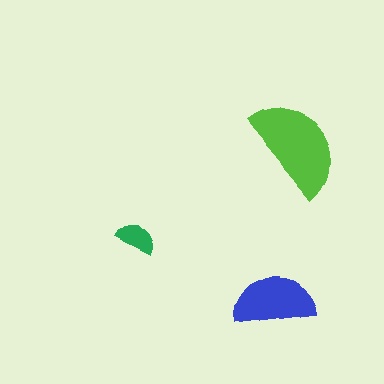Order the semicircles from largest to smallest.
the lime one, the blue one, the green one.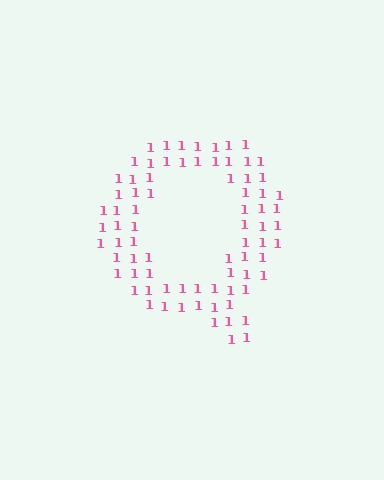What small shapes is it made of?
It is made of small digit 1's.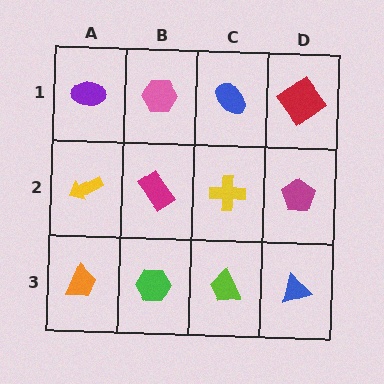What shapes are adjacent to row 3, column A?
A yellow arrow (row 2, column A), a green hexagon (row 3, column B).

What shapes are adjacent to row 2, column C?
A blue ellipse (row 1, column C), a lime trapezoid (row 3, column C), a magenta rectangle (row 2, column B), a magenta pentagon (row 2, column D).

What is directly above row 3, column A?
A yellow arrow.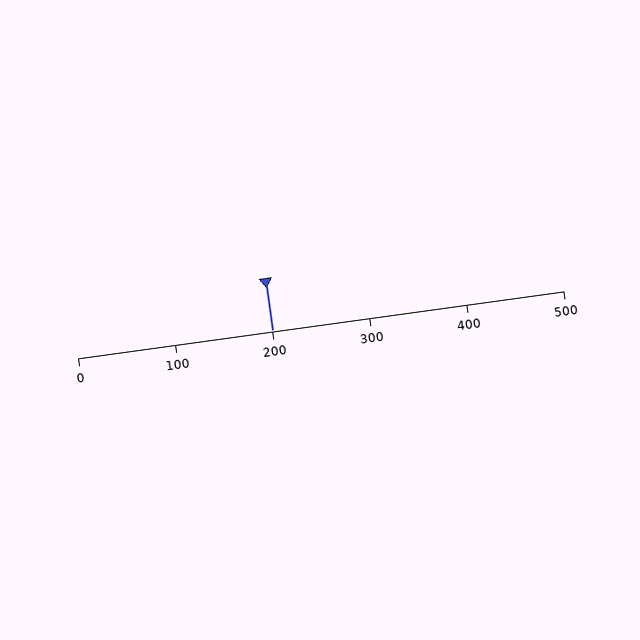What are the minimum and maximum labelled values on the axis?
The axis runs from 0 to 500.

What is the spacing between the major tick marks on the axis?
The major ticks are spaced 100 apart.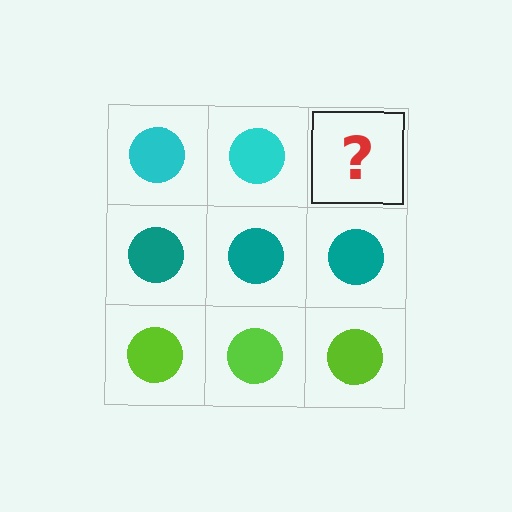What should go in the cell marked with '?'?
The missing cell should contain a cyan circle.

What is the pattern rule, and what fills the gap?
The rule is that each row has a consistent color. The gap should be filled with a cyan circle.